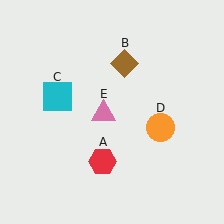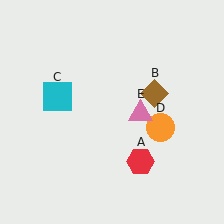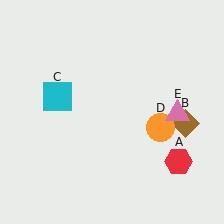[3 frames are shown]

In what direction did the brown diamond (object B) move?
The brown diamond (object B) moved down and to the right.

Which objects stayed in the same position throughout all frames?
Cyan square (object C) and orange circle (object D) remained stationary.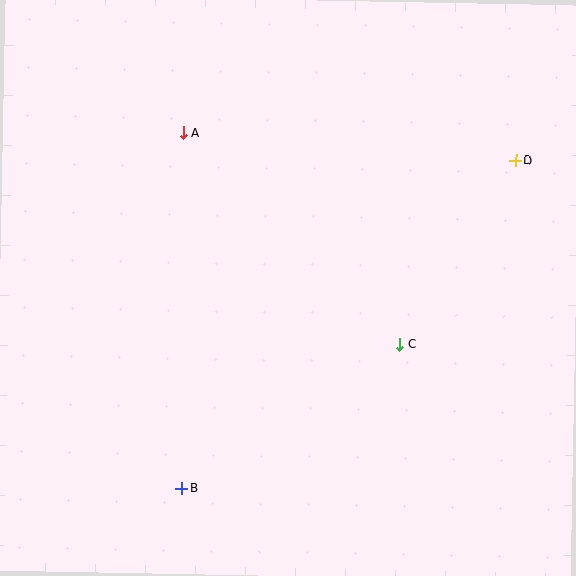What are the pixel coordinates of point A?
Point A is at (183, 133).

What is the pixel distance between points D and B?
The distance between D and B is 468 pixels.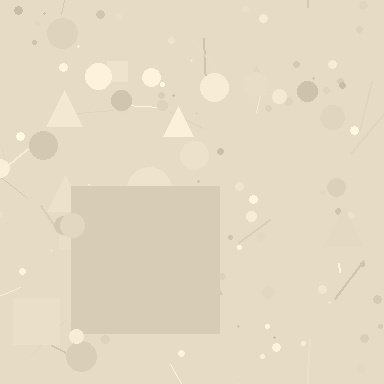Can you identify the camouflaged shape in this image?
The camouflaged shape is a square.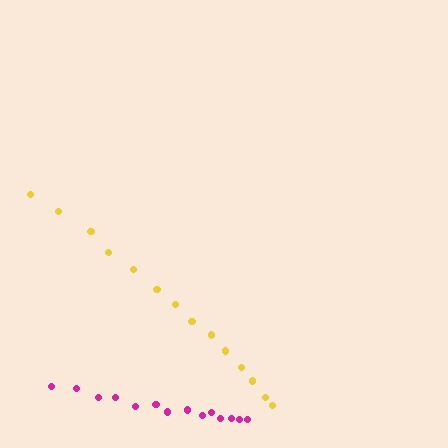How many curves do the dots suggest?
There are 2 distinct paths.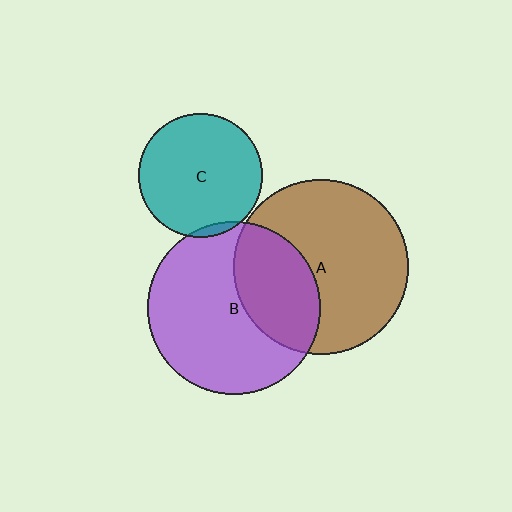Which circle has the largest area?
Circle A (brown).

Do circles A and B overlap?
Yes.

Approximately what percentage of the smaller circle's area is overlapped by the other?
Approximately 35%.